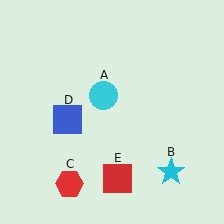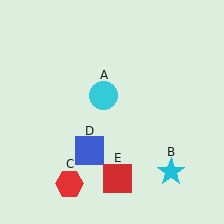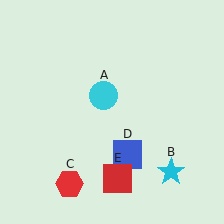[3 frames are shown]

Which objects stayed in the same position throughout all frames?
Cyan circle (object A) and cyan star (object B) and red hexagon (object C) and red square (object E) remained stationary.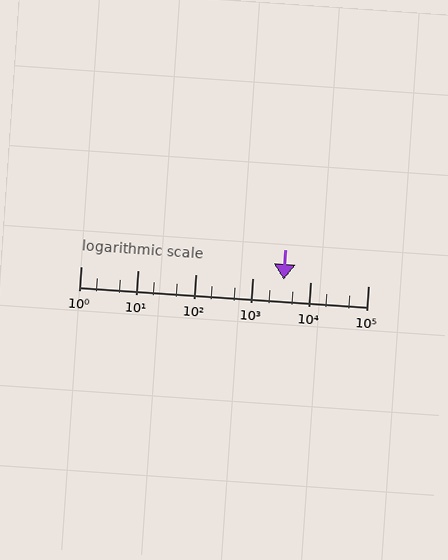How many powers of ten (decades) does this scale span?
The scale spans 5 decades, from 1 to 100000.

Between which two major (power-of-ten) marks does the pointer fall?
The pointer is between 1000 and 10000.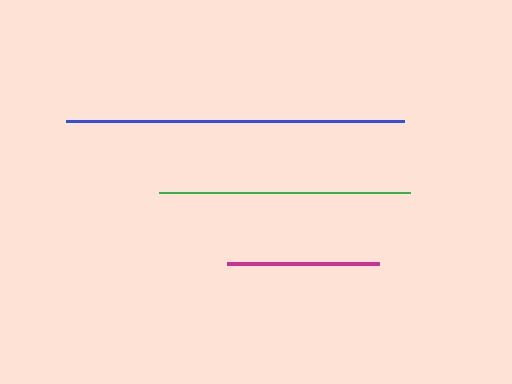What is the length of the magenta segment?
The magenta segment is approximately 153 pixels long.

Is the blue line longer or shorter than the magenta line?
The blue line is longer than the magenta line.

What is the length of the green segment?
The green segment is approximately 250 pixels long.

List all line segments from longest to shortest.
From longest to shortest: blue, green, magenta.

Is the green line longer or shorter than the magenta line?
The green line is longer than the magenta line.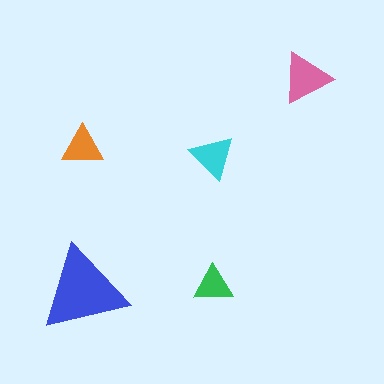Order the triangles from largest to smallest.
the blue one, the pink one, the cyan one, the orange one, the green one.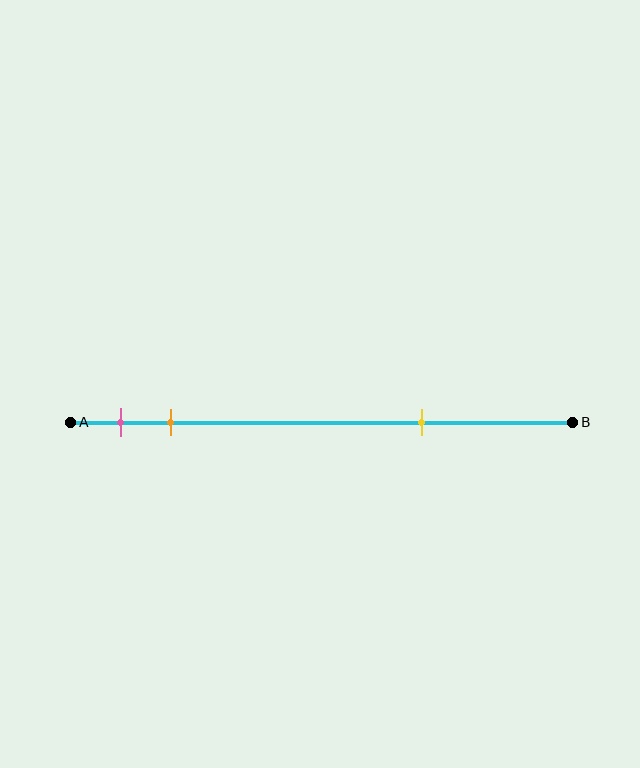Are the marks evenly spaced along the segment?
No, the marks are not evenly spaced.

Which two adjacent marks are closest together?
The pink and orange marks are the closest adjacent pair.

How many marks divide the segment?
There are 3 marks dividing the segment.